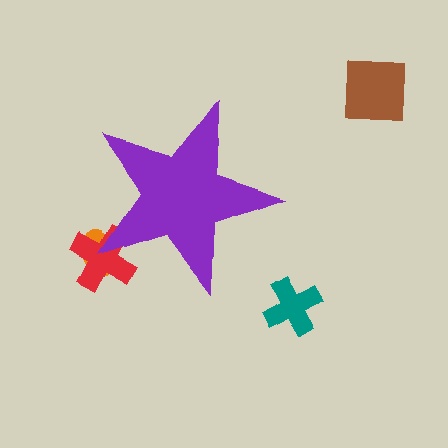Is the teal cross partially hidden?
No, the teal cross is fully visible.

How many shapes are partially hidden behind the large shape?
2 shapes are partially hidden.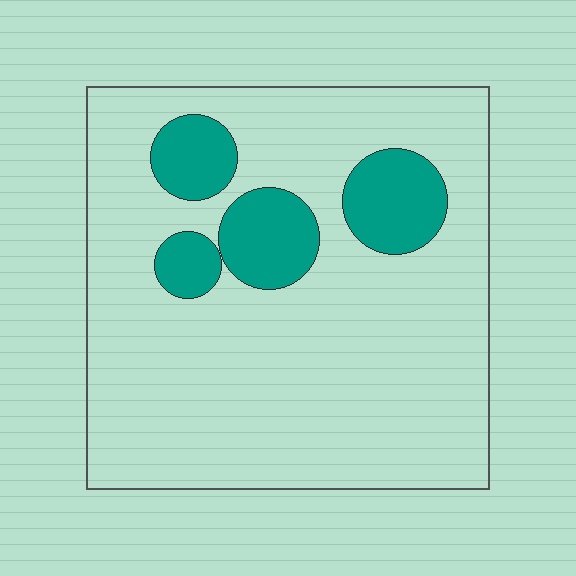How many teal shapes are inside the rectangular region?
4.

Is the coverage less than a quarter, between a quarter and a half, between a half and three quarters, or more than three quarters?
Less than a quarter.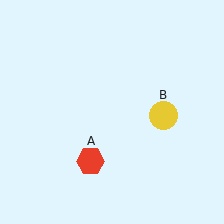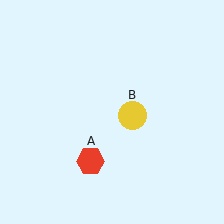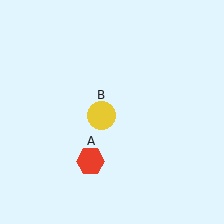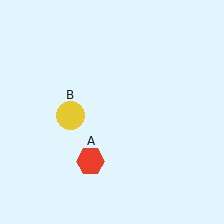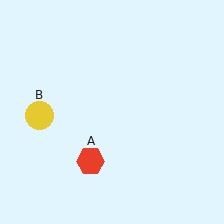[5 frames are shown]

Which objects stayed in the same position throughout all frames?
Red hexagon (object A) remained stationary.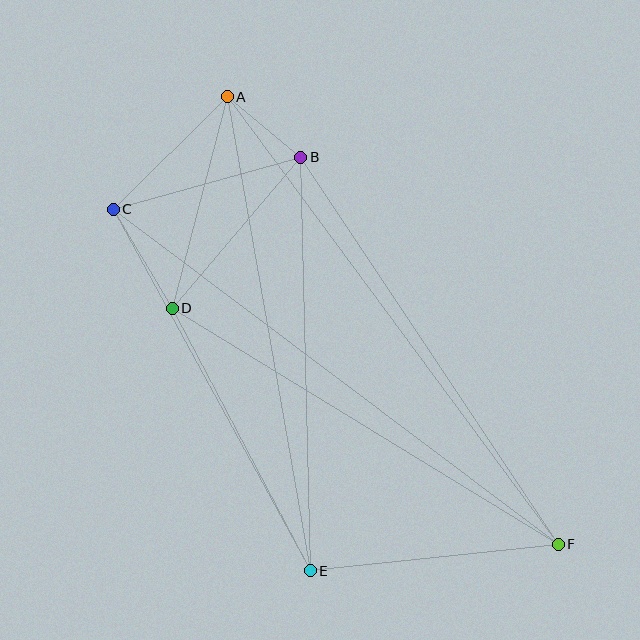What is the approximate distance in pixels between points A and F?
The distance between A and F is approximately 557 pixels.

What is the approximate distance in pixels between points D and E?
The distance between D and E is approximately 296 pixels.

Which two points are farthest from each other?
Points C and F are farthest from each other.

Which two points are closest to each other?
Points A and B are closest to each other.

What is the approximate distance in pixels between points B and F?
The distance between B and F is approximately 465 pixels.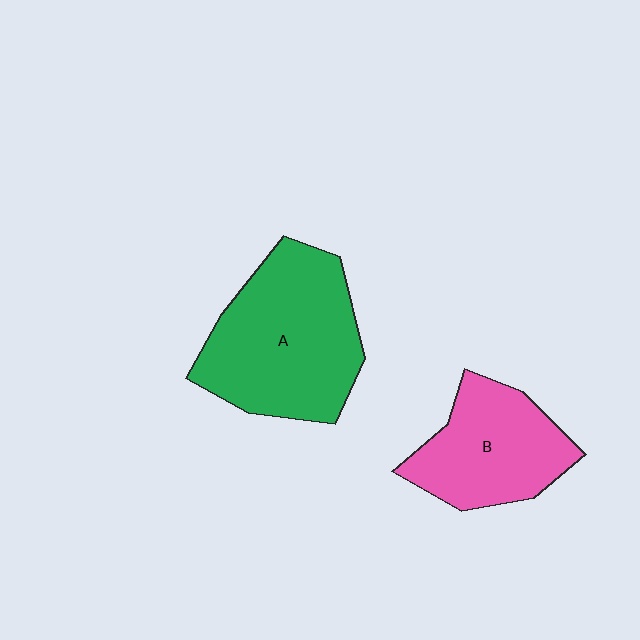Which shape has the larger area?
Shape A (green).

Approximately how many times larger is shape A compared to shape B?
Approximately 1.4 times.